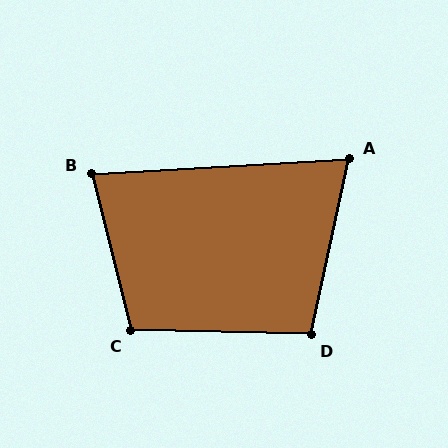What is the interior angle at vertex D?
Approximately 101 degrees (obtuse).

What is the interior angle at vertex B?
Approximately 79 degrees (acute).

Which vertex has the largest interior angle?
C, at approximately 105 degrees.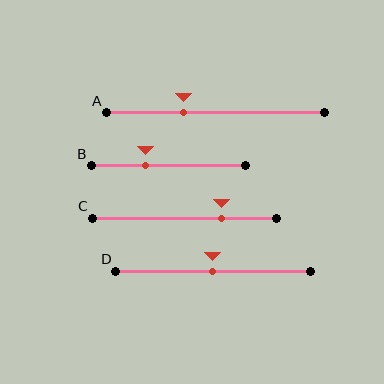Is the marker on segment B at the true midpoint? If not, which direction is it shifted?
No, the marker on segment B is shifted to the left by about 15% of the segment length.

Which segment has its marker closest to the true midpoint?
Segment D has its marker closest to the true midpoint.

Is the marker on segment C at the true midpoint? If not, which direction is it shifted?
No, the marker on segment C is shifted to the right by about 20% of the segment length.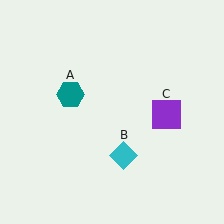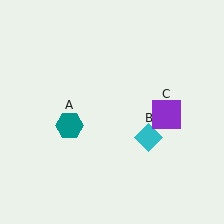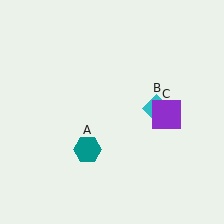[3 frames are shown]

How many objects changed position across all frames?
2 objects changed position: teal hexagon (object A), cyan diamond (object B).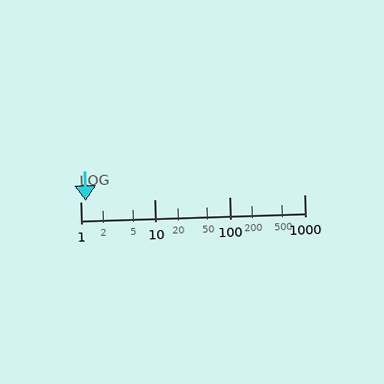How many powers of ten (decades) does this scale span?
The scale spans 3 decades, from 1 to 1000.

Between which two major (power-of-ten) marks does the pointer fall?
The pointer is between 1 and 10.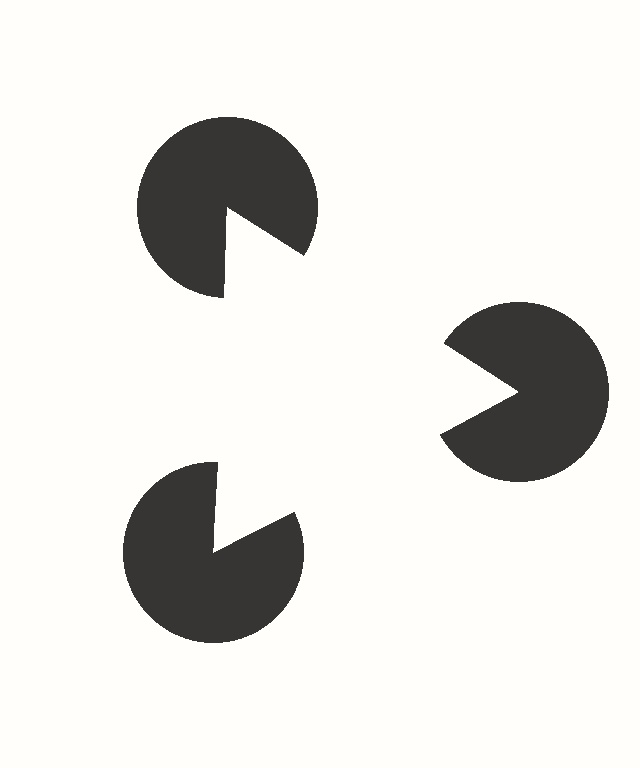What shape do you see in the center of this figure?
An illusory triangle — its edges are inferred from the aligned wedge cuts in the pac-man discs, not physically drawn.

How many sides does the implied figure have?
3 sides.